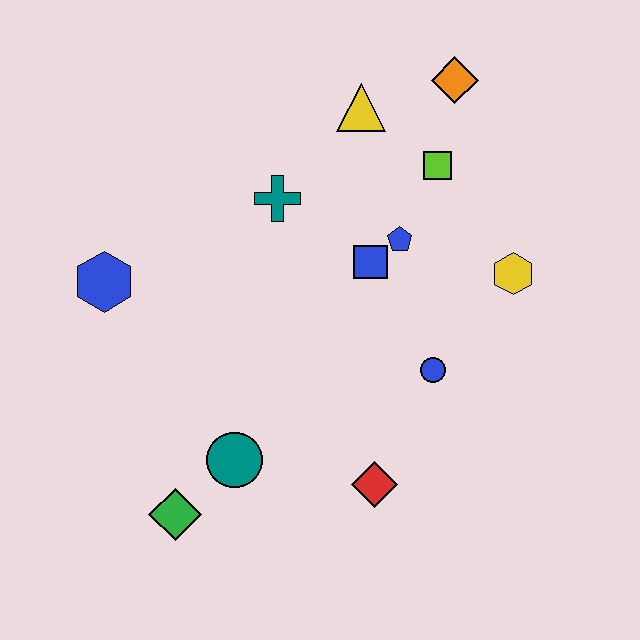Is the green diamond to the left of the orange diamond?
Yes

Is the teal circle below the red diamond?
No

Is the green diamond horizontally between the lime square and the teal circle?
No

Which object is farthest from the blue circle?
The blue hexagon is farthest from the blue circle.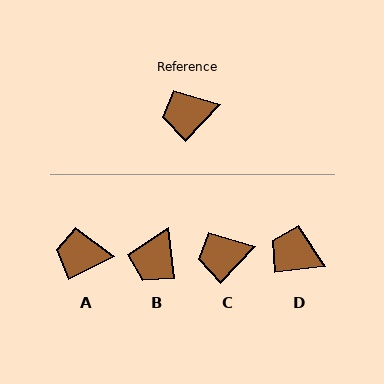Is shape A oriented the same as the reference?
No, it is off by about 21 degrees.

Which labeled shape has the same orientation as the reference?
C.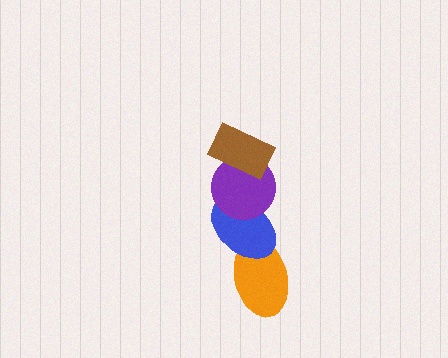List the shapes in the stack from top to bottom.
From top to bottom: the brown rectangle, the purple circle, the blue ellipse, the orange ellipse.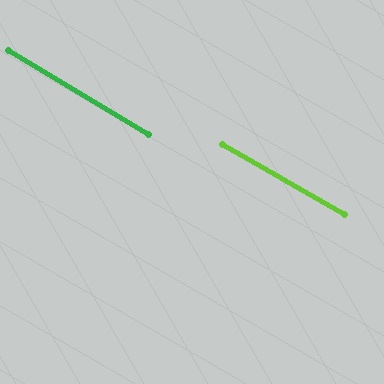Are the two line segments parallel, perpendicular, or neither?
Parallel — their directions differ by only 0.7°.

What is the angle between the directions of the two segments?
Approximately 1 degree.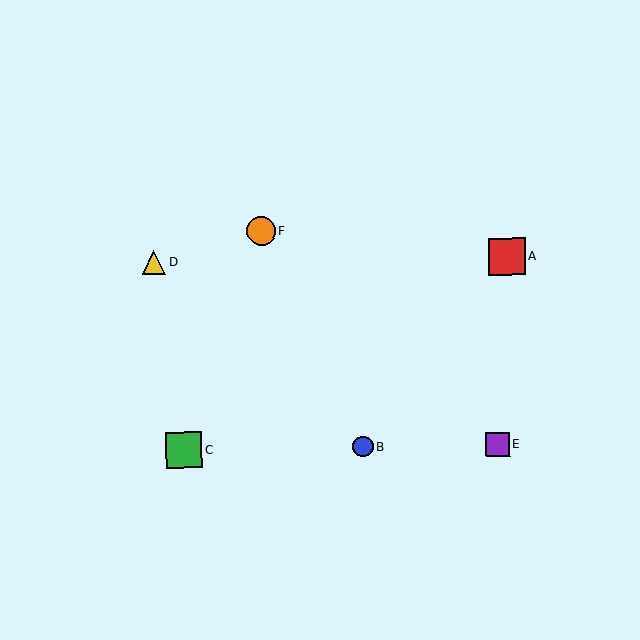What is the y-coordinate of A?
Object A is at y≈256.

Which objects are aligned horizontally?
Objects B, C, E are aligned horizontally.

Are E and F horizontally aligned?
No, E is at y≈445 and F is at y≈231.